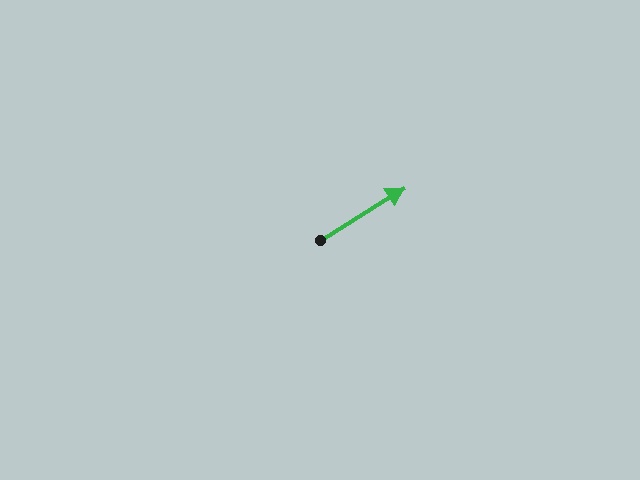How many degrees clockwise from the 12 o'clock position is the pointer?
Approximately 58 degrees.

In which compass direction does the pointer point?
Northeast.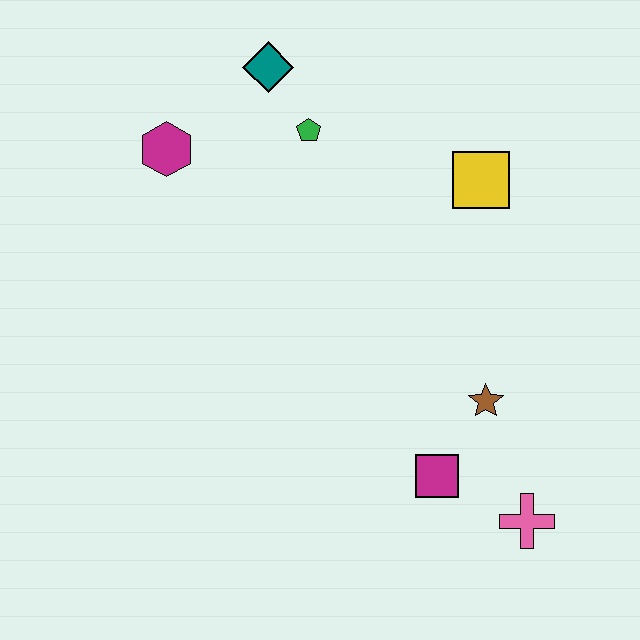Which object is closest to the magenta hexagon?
The teal diamond is closest to the magenta hexagon.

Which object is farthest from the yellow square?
The pink cross is farthest from the yellow square.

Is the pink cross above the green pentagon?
No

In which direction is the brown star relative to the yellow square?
The brown star is below the yellow square.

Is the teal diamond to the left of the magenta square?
Yes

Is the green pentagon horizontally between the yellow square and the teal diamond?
Yes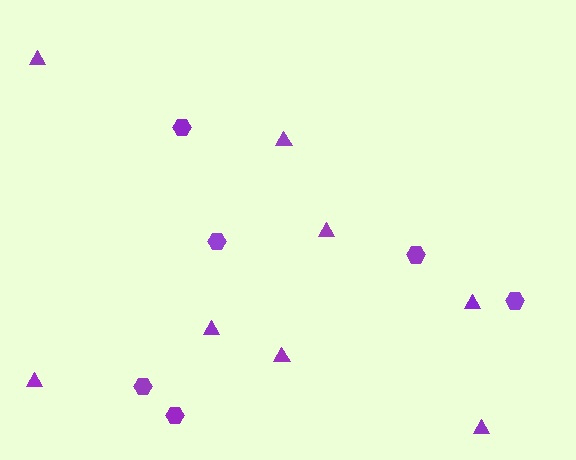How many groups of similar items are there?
There are 2 groups: one group of hexagons (6) and one group of triangles (8).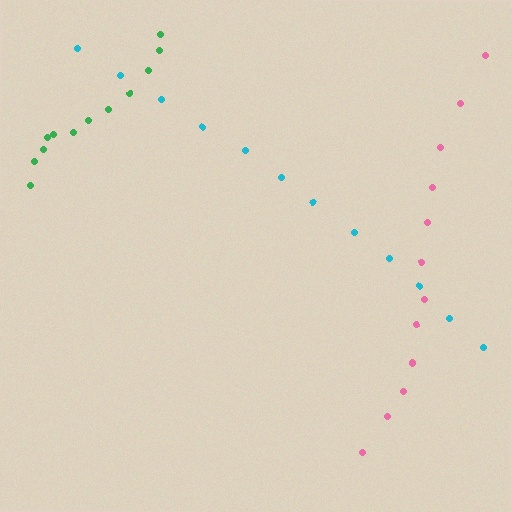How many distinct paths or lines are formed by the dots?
There are 3 distinct paths.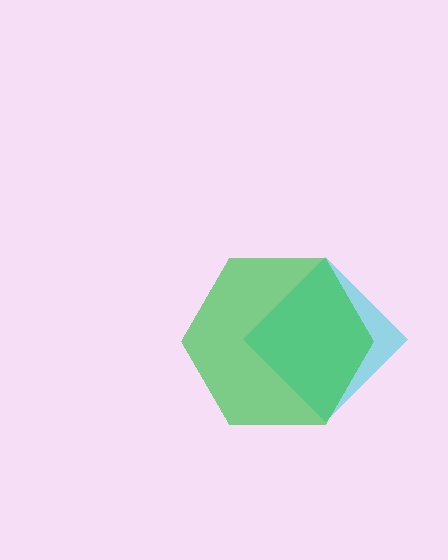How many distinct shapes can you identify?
There are 2 distinct shapes: a cyan diamond, a green hexagon.